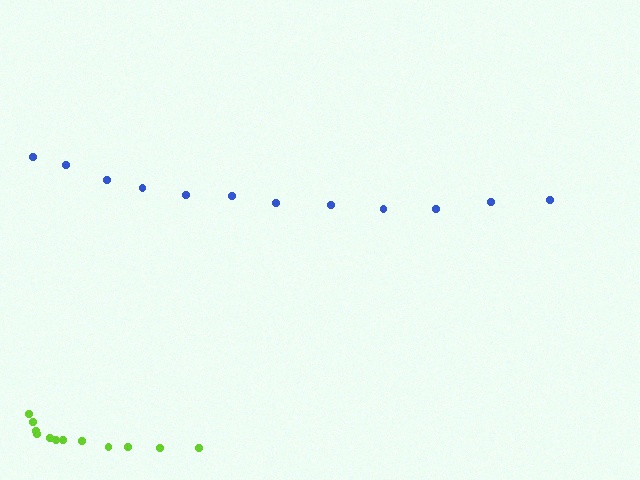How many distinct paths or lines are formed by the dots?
There are 2 distinct paths.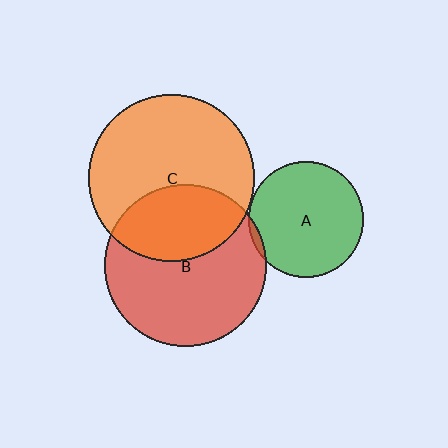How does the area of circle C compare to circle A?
Approximately 2.1 times.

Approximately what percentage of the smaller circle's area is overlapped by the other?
Approximately 5%.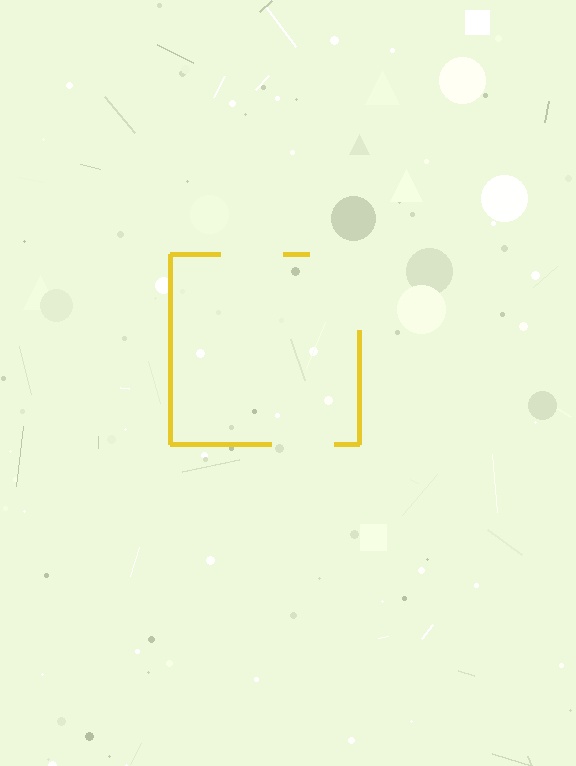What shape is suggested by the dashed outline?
The dashed outline suggests a square.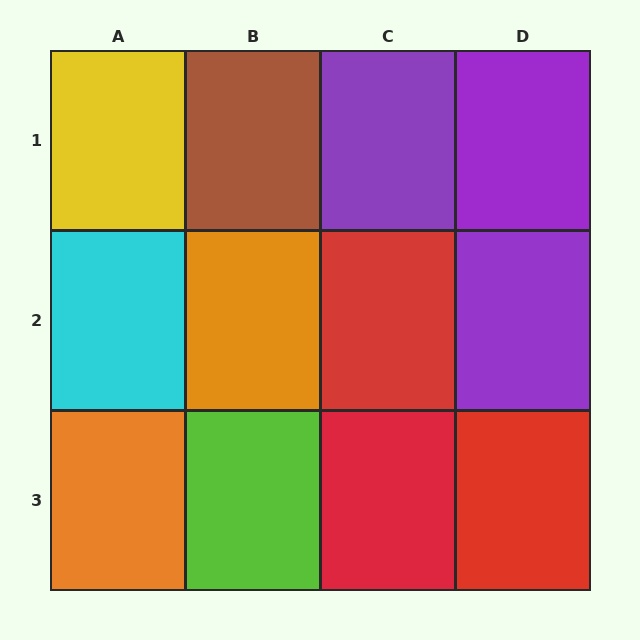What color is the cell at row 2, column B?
Orange.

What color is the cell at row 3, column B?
Lime.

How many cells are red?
3 cells are red.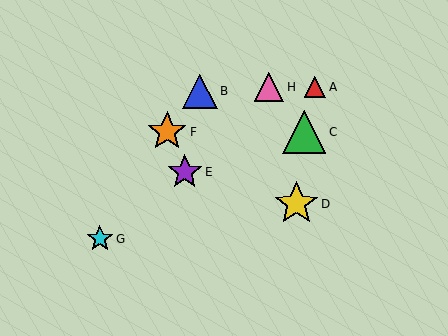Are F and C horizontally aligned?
Yes, both are at y≈132.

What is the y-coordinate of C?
Object C is at y≈132.